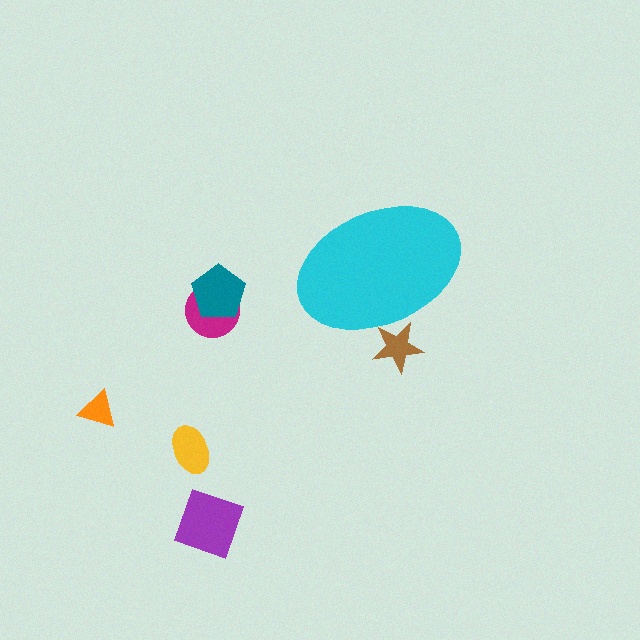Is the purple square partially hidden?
No, the purple square is fully visible.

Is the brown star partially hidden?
Yes, the brown star is partially hidden behind the cyan ellipse.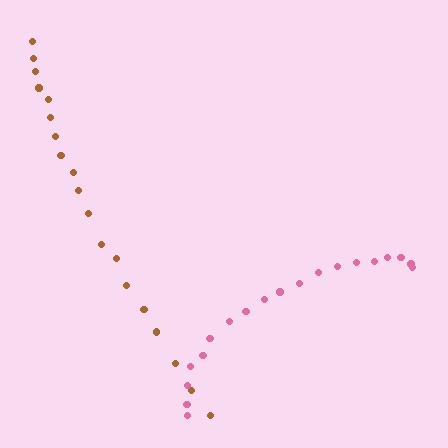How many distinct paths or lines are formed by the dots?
There are 2 distinct paths.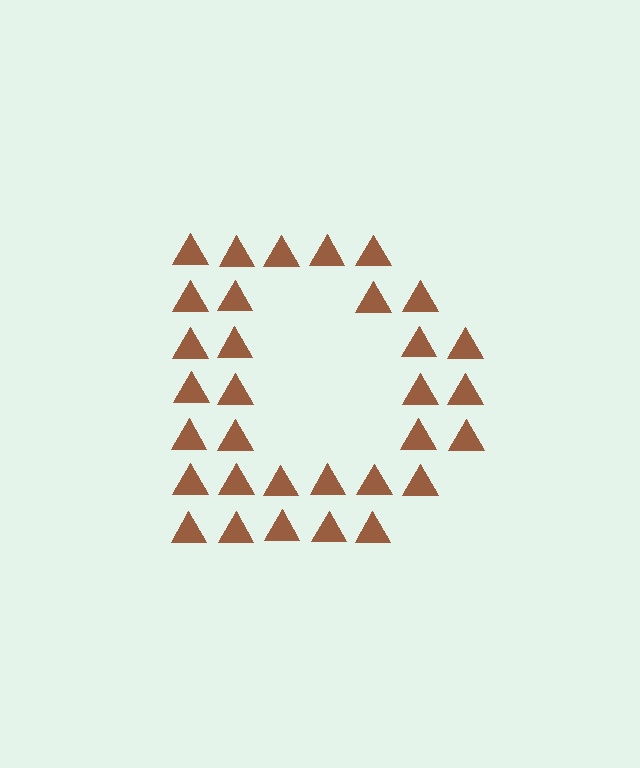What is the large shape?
The large shape is the letter D.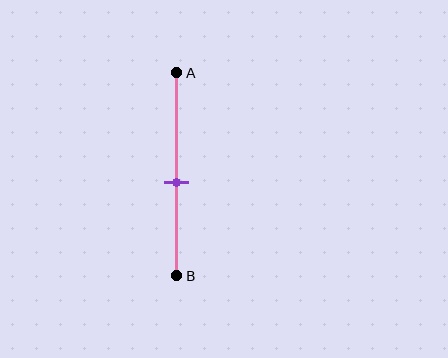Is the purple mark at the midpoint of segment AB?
No, the mark is at about 55% from A, not at the 50% midpoint.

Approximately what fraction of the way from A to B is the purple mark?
The purple mark is approximately 55% of the way from A to B.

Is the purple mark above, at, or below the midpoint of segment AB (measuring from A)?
The purple mark is below the midpoint of segment AB.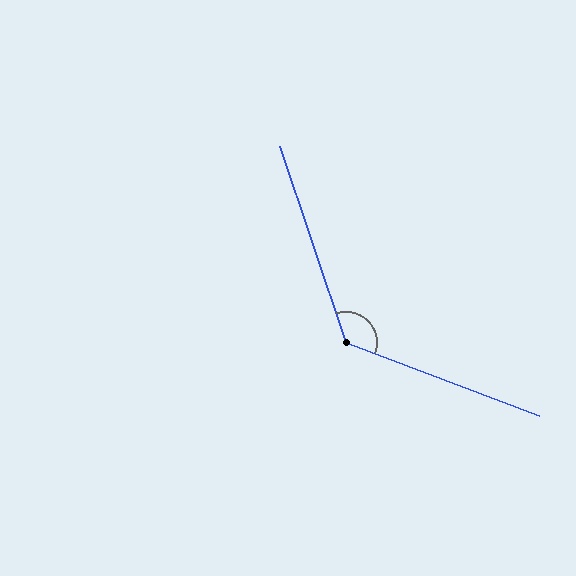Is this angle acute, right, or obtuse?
It is obtuse.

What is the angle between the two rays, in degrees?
Approximately 129 degrees.